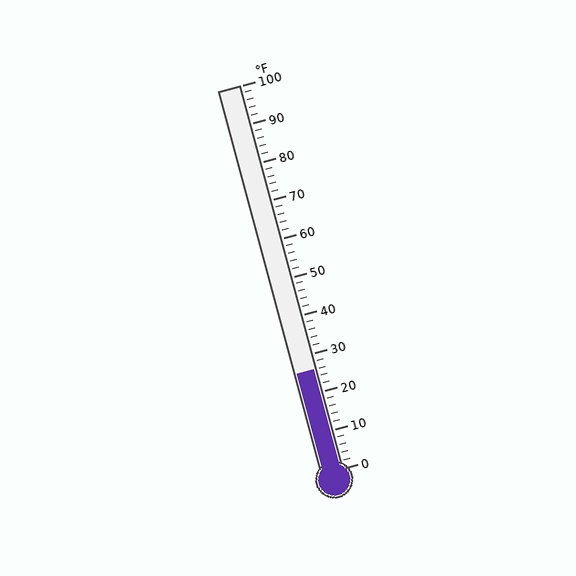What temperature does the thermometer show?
The thermometer shows approximately 26°F.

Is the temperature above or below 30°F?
The temperature is below 30°F.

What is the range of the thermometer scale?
The thermometer scale ranges from 0°F to 100°F.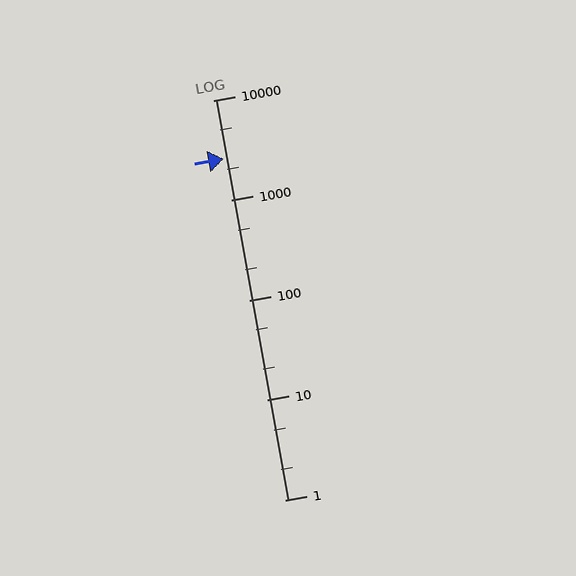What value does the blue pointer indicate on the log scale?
The pointer indicates approximately 2600.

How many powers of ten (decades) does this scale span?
The scale spans 4 decades, from 1 to 10000.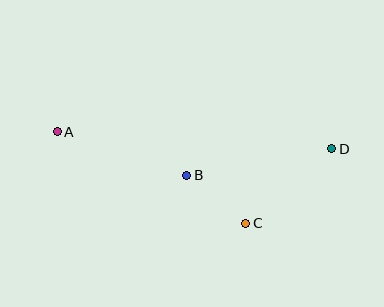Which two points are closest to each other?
Points B and C are closest to each other.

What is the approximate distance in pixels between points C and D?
The distance between C and D is approximately 114 pixels.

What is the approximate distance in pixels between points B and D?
The distance between B and D is approximately 148 pixels.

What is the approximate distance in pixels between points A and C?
The distance between A and C is approximately 209 pixels.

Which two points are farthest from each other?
Points A and D are farthest from each other.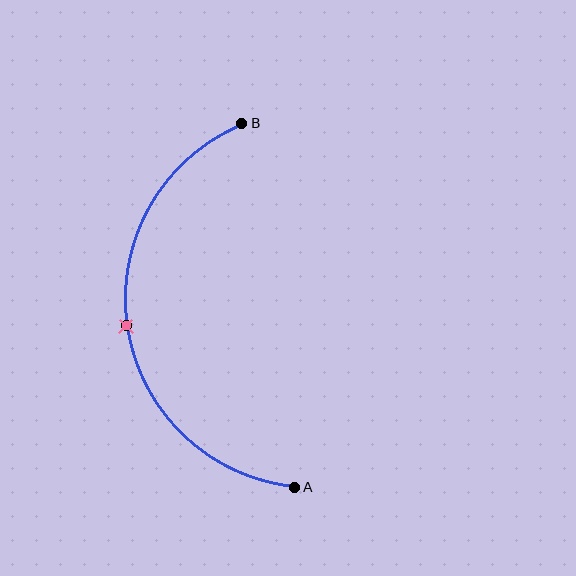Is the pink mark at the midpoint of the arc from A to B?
Yes. The pink mark lies on the arc at equal arc-length from both A and B — it is the arc midpoint.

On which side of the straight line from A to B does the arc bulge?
The arc bulges to the left of the straight line connecting A and B.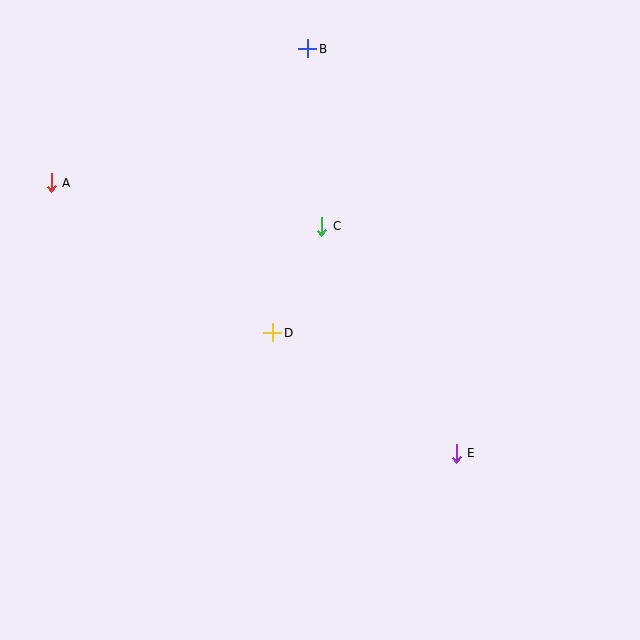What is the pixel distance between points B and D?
The distance between B and D is 286 pixels.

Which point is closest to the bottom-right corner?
Point E is closest to the bottom-right corner.